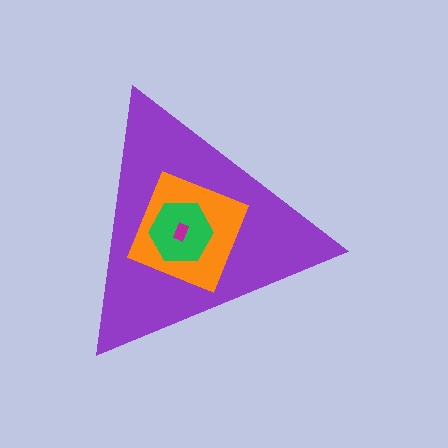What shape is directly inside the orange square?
The green hexagon.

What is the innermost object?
The magenta rectangle.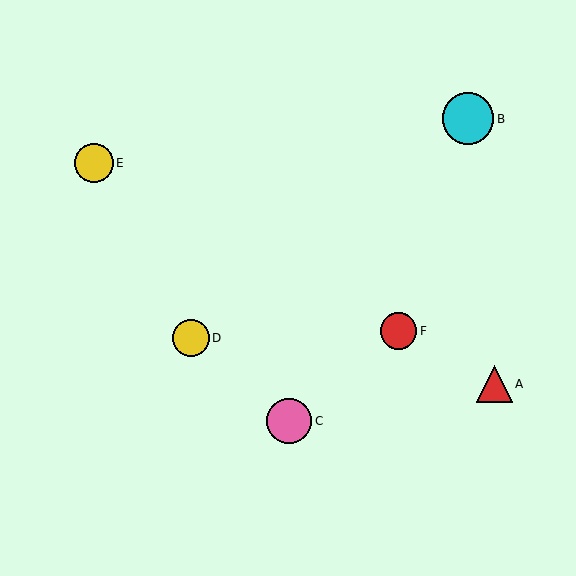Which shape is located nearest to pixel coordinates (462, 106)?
The cyan circle (labeled B) at (468, 119) is nearest to that location.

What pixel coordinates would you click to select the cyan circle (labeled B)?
Click at (468, 119) to select the cyan circle B.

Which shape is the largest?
The cyan circle (labeled B) is the largest.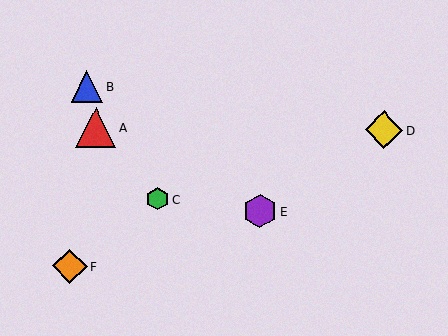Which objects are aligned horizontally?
Objects A, D are aligned horizontally.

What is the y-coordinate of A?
Object A is at y≈127.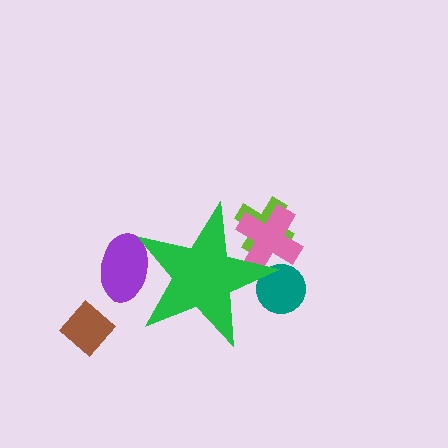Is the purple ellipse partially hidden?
Yes, the purple ellipse is partially hidden behind the green star.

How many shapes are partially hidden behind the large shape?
4 shapes are partially hidden.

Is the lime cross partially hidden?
Yes, the lime cross is partially hidden behind the green star.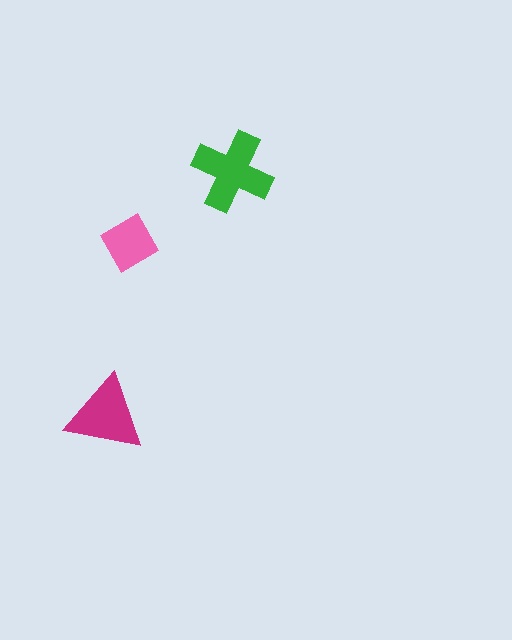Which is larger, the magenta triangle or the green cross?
The green cross.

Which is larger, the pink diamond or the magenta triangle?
The magenta triangle.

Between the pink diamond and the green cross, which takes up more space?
The green cross.